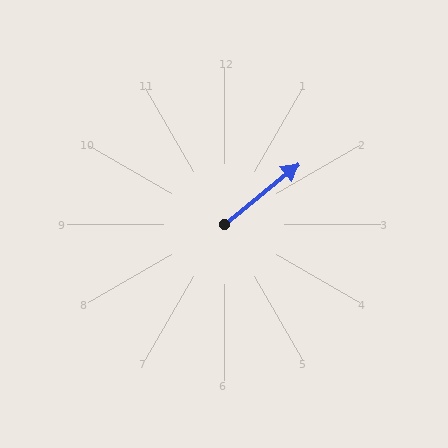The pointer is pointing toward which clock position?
Roughly 2 o'clock.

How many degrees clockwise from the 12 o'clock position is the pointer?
Approximately 51 degrees.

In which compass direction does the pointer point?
Northeast.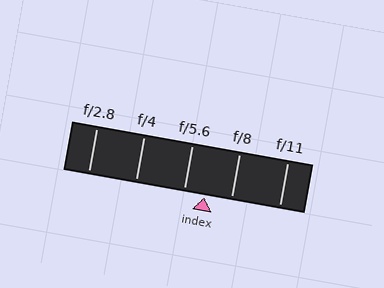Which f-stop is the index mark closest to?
The index mark is closest to f/5.6.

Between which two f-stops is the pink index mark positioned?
The index mark is between f/5.6 and f/8.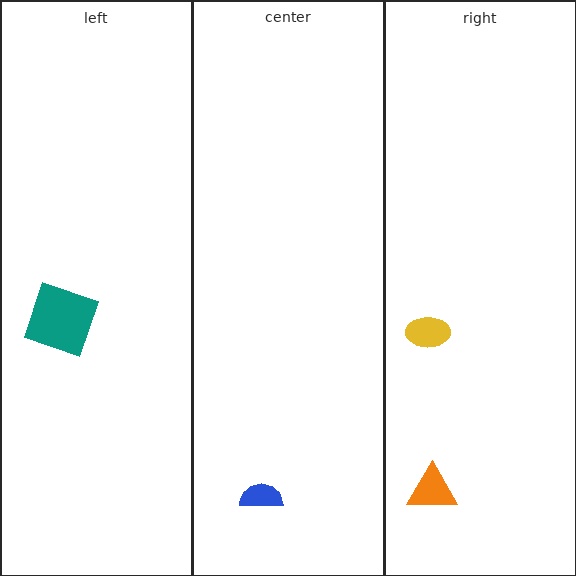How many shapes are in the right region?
2.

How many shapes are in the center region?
1.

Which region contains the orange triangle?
The right region.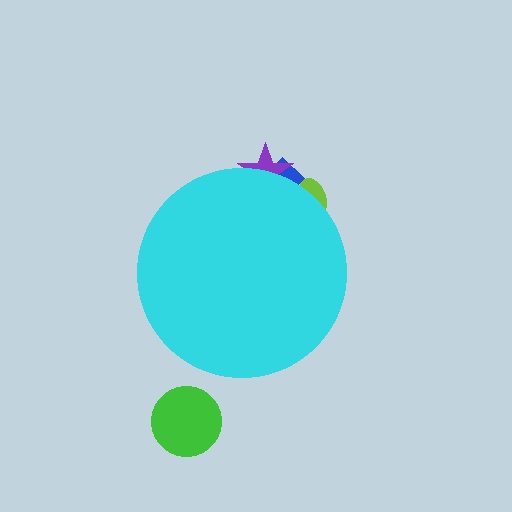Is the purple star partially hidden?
Yes, the purple star is partially hidden behind the cyan circle.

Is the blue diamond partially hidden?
Yes, the blue diamond is partially hidden behind the cyan circle.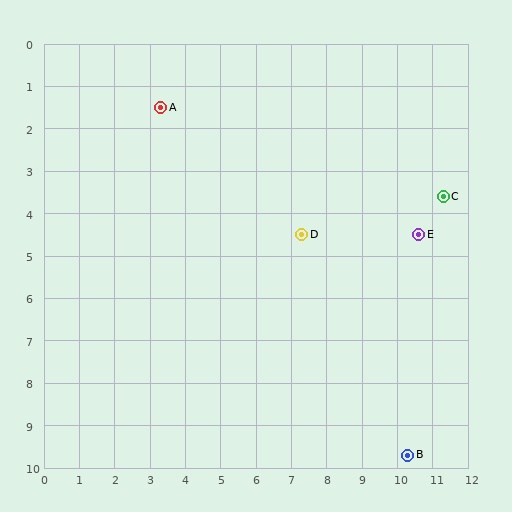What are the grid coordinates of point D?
Point D is at approximately (7.3, 4.5).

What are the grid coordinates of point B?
Point B is at approximately (10.3, 9.7).